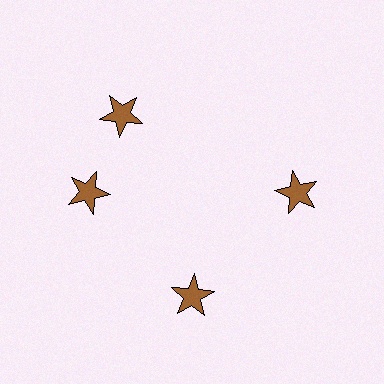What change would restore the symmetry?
The symmetry would be restored by rotating it back into even spacing with its neighbors so that all 4 stars sit at equal angles and equal distance from the center.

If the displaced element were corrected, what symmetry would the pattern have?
It would have 4-fold rotational symmetry — the pattern would map onto itself every 90 degrees.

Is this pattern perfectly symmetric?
No. The 4 brown stars are arranged in a ring, but one element near the 12 o'clock position is rotated out of alignment along the ring, breaking the 4-fold rotational symmetry.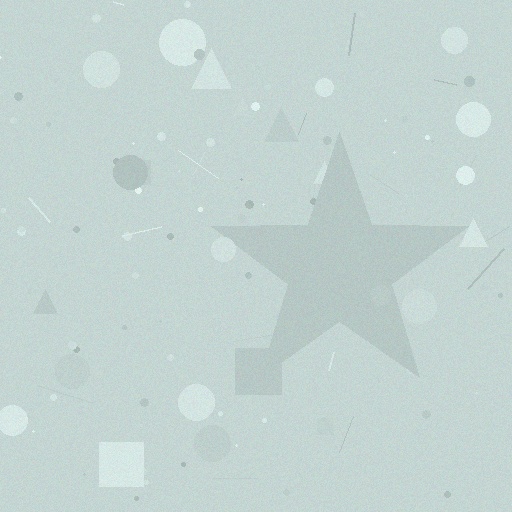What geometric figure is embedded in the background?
A star is embedded in the background.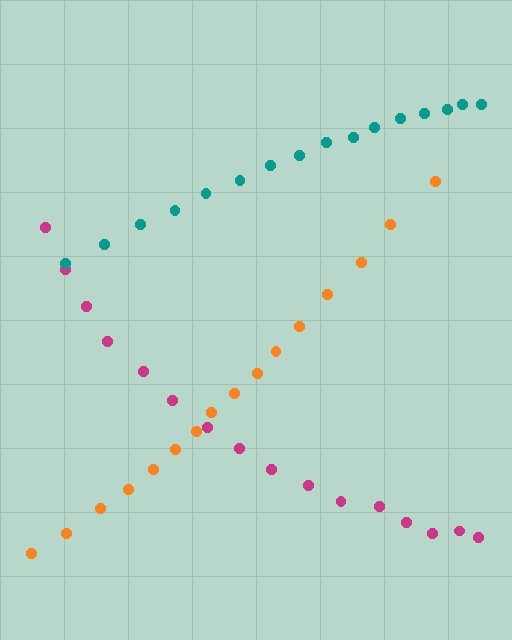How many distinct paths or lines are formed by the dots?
There are 3 distinct paths.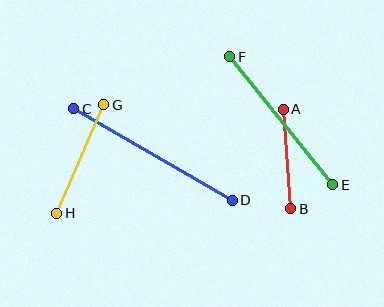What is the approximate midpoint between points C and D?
The midpoint is at approximately (153, 154) pixels.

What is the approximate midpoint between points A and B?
The midpoint is at approximately (287, 159) pixels.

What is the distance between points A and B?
The distance is approximately 100 pixels.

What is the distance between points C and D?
The distance is approximately 183 pixels.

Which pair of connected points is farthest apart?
Points C and D are farthest apart.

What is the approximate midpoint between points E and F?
The midpoint is at approximately (281, 121) pixels.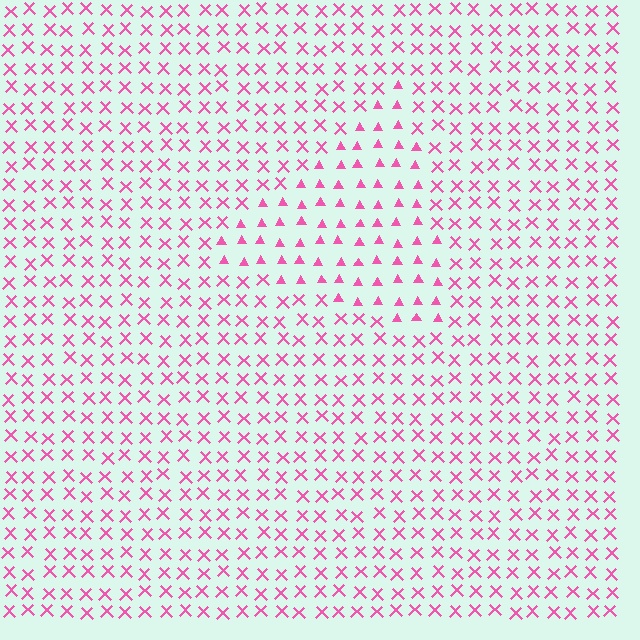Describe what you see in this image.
The image is filled with small pink elements arranged in a uniform grid. A triangle-shaped region contains triangles, while the surrounding area contains X marks. The boundary is defined purely by the change in element shape.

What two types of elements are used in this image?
The image uses triangles inside the triangle region and X marks outside it.